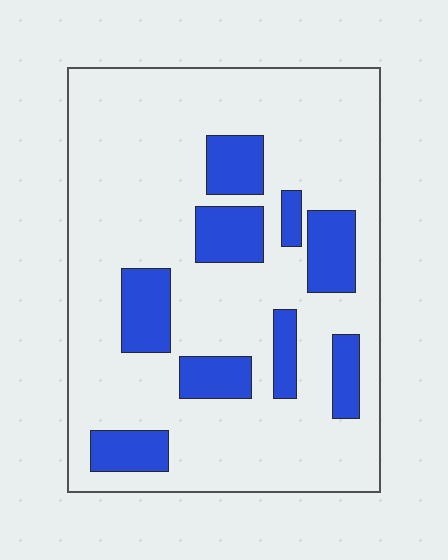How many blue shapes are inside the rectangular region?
9.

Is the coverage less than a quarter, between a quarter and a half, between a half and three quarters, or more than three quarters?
Less than a quarter.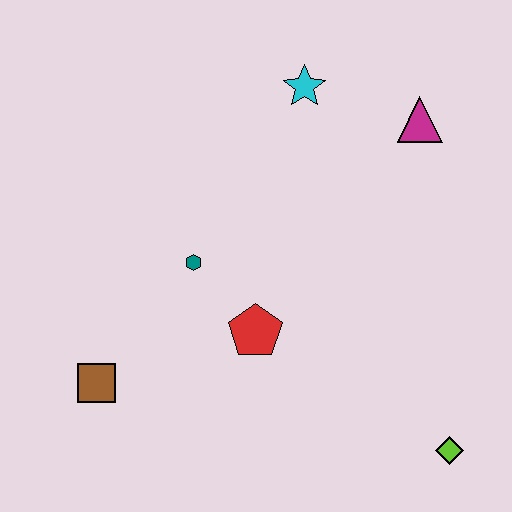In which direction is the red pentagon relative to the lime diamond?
The red pentagon is to the left of the lime diamond.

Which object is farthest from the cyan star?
The lime diamond is farthest from the cyan star.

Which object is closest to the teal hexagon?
The red pentagon is closest to the teal hexagon.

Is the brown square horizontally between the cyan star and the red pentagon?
No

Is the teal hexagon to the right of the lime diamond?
No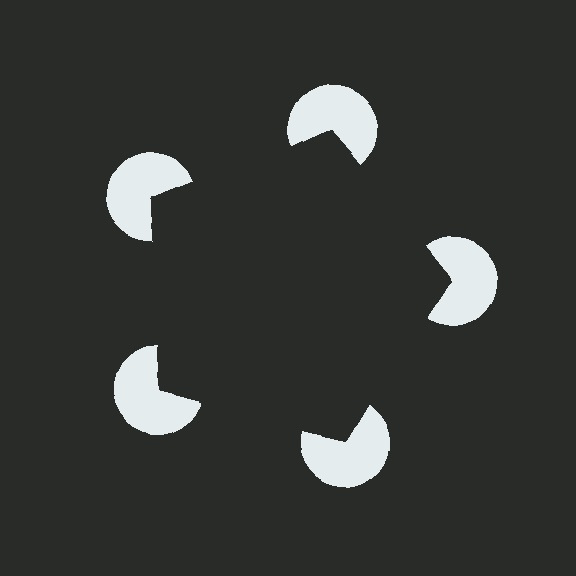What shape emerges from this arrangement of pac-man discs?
An illusory pentagon — its edges are inferred from the aligned wedge cuts in the pac-man discs, not physically drawn.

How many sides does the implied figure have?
5 sides.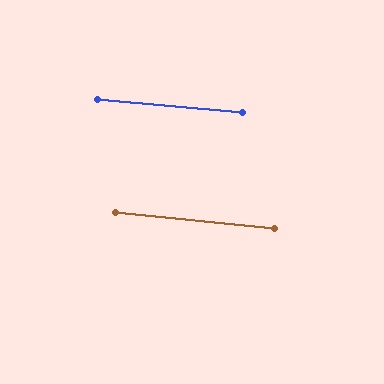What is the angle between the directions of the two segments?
Approximately 0 degrees.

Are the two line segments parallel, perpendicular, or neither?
Parallel — their directions differ by only 0.4°.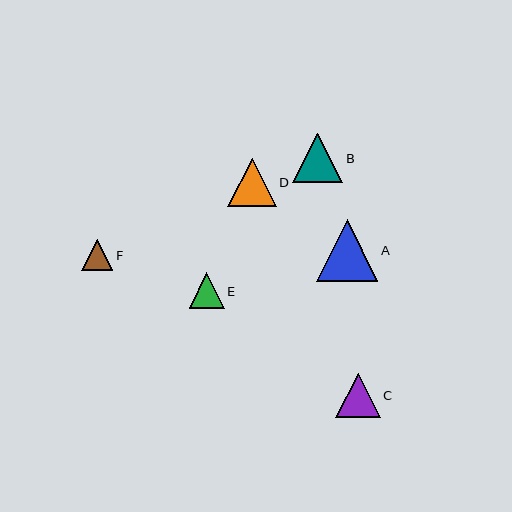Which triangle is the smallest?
Triangle F is the smallest with a size of approximately 31 pixels.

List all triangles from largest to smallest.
From largest to smallest: A, B, D, C, E, F.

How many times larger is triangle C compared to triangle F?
Triangle C is approximately 1.4 times the size of triangle F.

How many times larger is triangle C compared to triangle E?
Triangle C is approximately 1.3 times the size of triangle E.